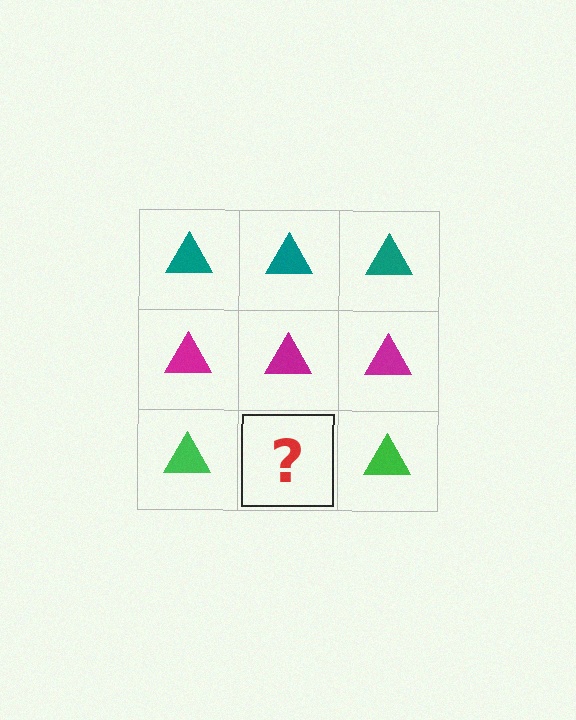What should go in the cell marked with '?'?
The missing cell should contain a green triangle.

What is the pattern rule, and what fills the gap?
The rule is that each row has a consistent color. The gap should be filled with a green triangle.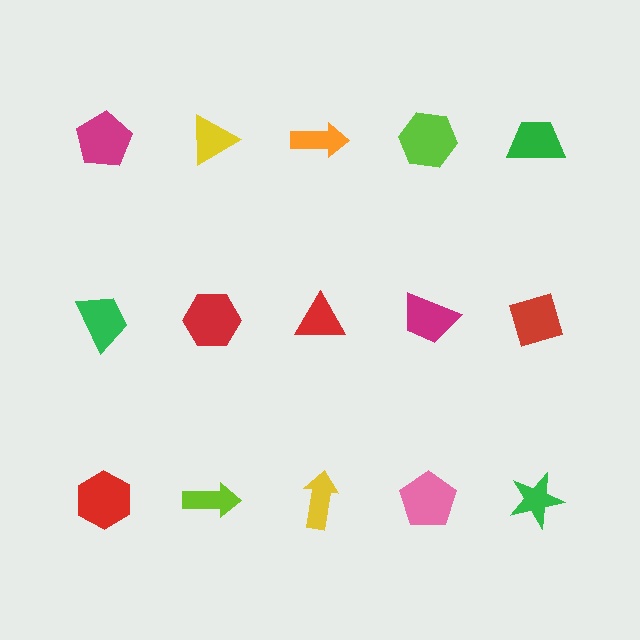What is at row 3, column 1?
A red hexagon.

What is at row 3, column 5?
A green star.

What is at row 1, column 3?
An orange arrow.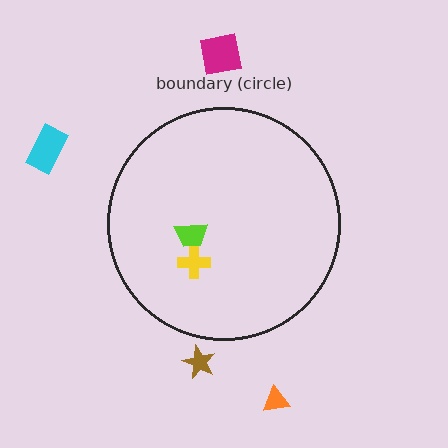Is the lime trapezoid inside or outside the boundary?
Inside.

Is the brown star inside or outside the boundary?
Outside.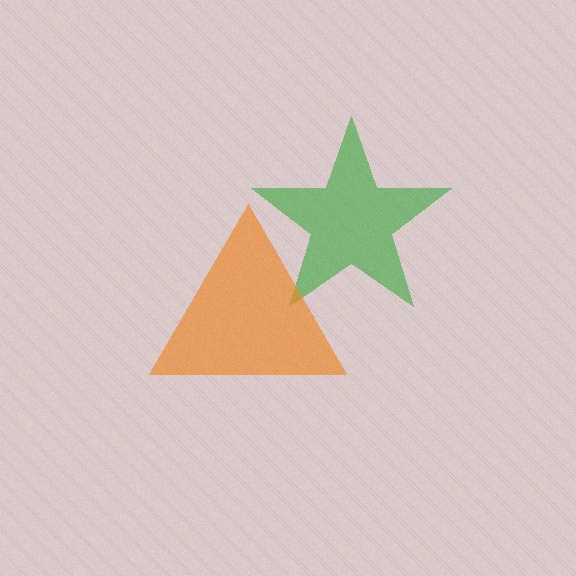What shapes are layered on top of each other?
The layered shapes are: a green star, an orange triangle.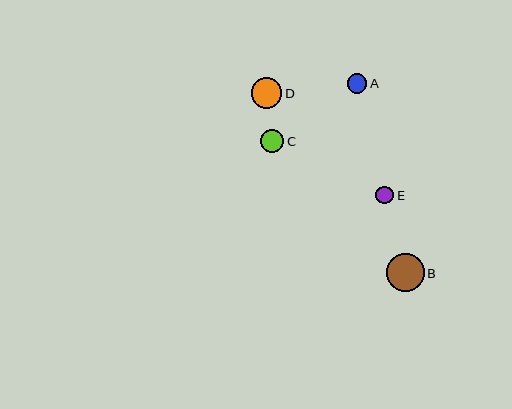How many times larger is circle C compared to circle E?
Circle C is approximately 1.3 times the size of circle E.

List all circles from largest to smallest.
From largest to smallest: B, D, C, A, E.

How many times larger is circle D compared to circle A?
Circle D is approximately 1.6 times the size of circle A.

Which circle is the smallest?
Circle E is the smallest with a size of approximately 18 pixels.